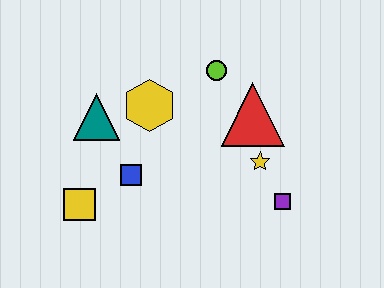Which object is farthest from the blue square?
The purple square is farthest from the blue square.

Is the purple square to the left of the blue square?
No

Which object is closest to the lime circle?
The red triangle is closest to the lime circle.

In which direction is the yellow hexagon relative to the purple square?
The yellow hexagon is to the left of the purple square.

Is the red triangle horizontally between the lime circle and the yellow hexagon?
No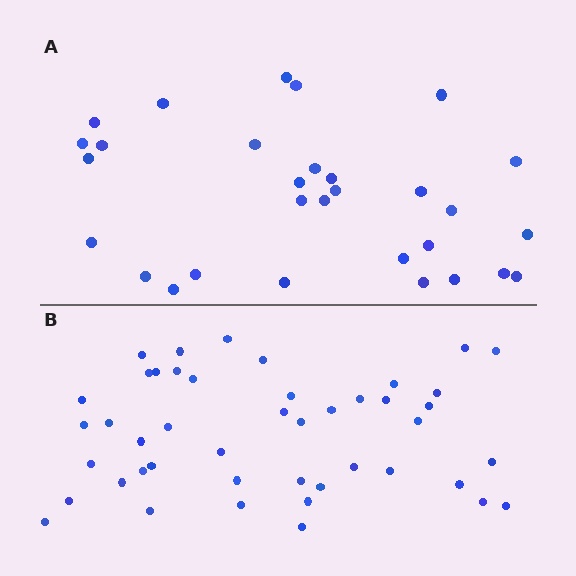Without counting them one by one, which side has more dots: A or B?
Region B (the bottom region) has more dots.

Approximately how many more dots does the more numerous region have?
Region B has approximately 15 more dots than region A.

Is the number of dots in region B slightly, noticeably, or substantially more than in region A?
Region B has substantially more. The ratio is roughly 1.5 to 1.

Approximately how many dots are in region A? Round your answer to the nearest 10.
About 30 dots.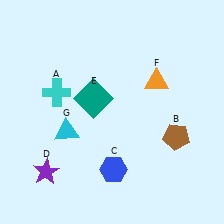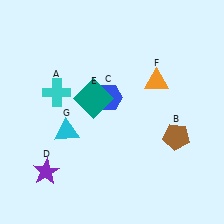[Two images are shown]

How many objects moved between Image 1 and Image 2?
1 object moved between the two images.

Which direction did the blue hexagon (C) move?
The blue hexagon (C) moved up.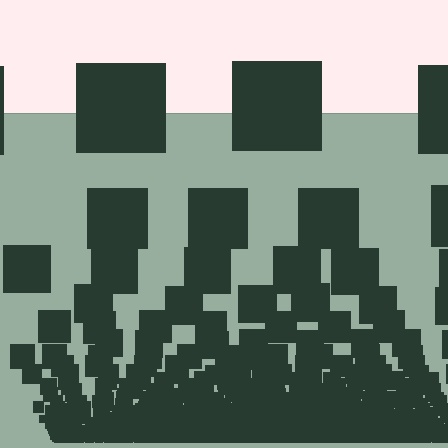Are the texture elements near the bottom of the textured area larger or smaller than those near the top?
Smaller. The gradient is inverted — elements near the bottom are smaller and denser.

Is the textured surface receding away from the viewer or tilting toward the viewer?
The surface appears to tilt toward the viewer. Texture elements get larger and sparser toward the top.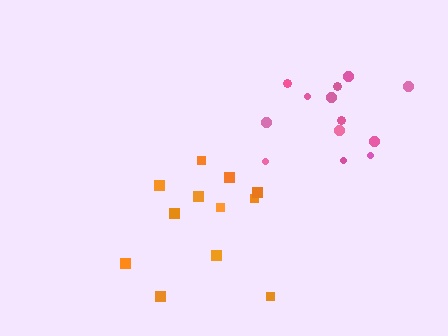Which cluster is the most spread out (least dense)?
Orange.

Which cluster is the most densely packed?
Pink.